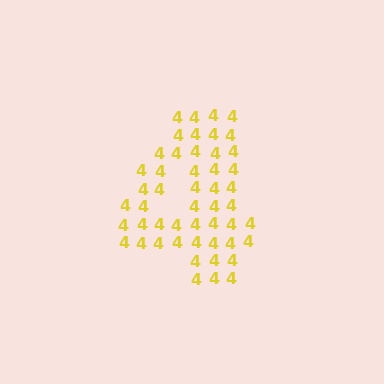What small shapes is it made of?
It is made of small digit 4's.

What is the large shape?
The large shape is the digit 4.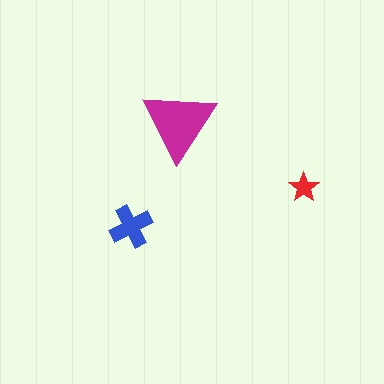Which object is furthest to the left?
The blue cross is leftmost.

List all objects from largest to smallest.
The magenta triangle, the blue cross, the red star.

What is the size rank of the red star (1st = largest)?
3rd.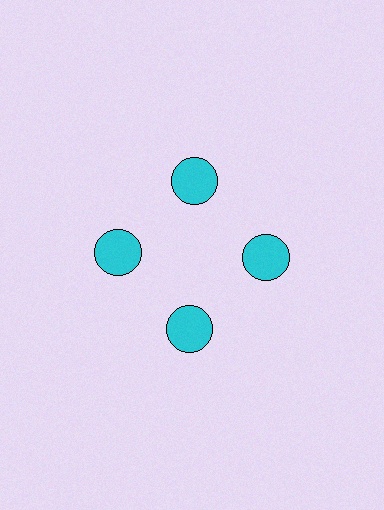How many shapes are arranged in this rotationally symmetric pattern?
There are 4 shapes, arranged in 4 groups of 1.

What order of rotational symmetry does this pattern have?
This pattern has 4-fold rotational symmetry.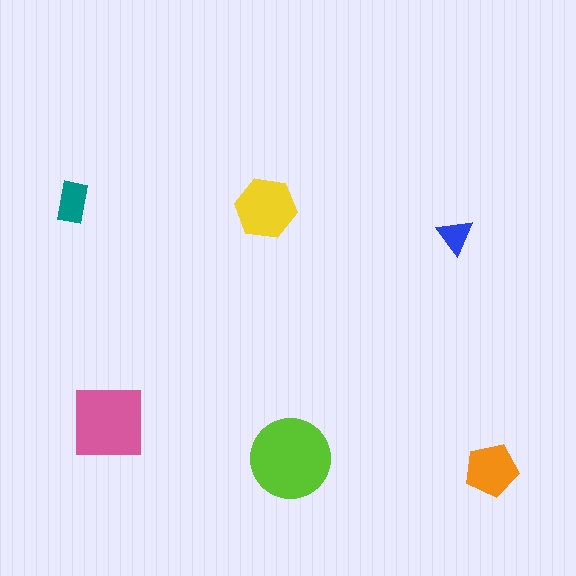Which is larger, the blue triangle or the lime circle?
The lime circle.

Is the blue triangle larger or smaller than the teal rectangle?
Smaller.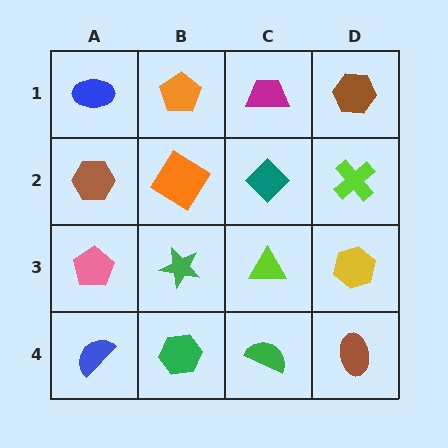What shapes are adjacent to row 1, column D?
A lime cross (row 2, column D), a magenta trapezoid (row 1, column C).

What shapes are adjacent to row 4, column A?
A pink pentagon (row 3, column A), a green hexagon (row 4, column B).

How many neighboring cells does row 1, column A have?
2.